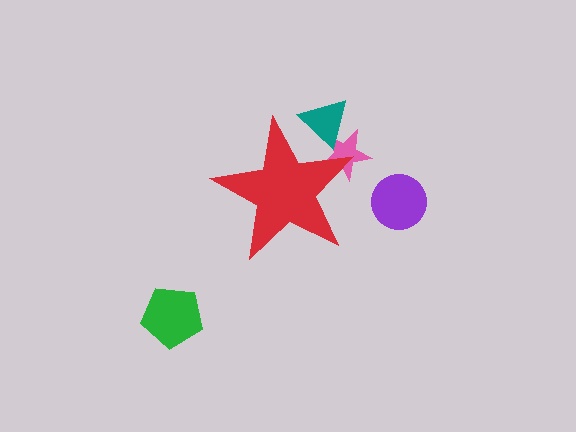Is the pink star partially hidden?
Yes, the pink star is partially hidden behind the red star.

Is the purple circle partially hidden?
No, the purple circle is fully visible.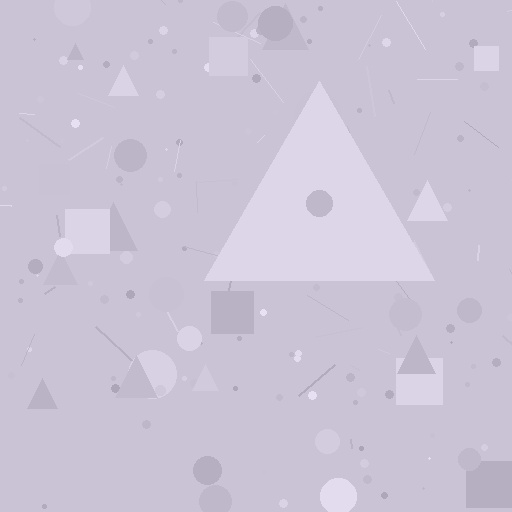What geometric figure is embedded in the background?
A triangle is embedded in the background.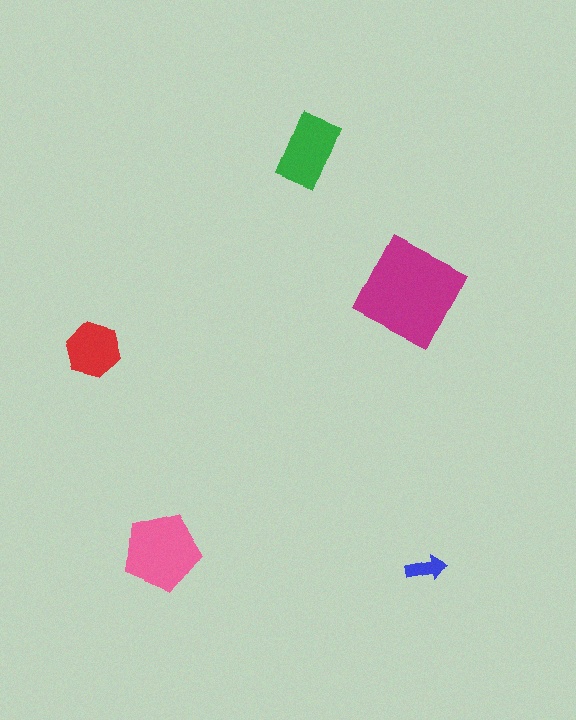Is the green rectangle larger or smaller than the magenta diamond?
Smaller.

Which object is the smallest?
The blue arrow.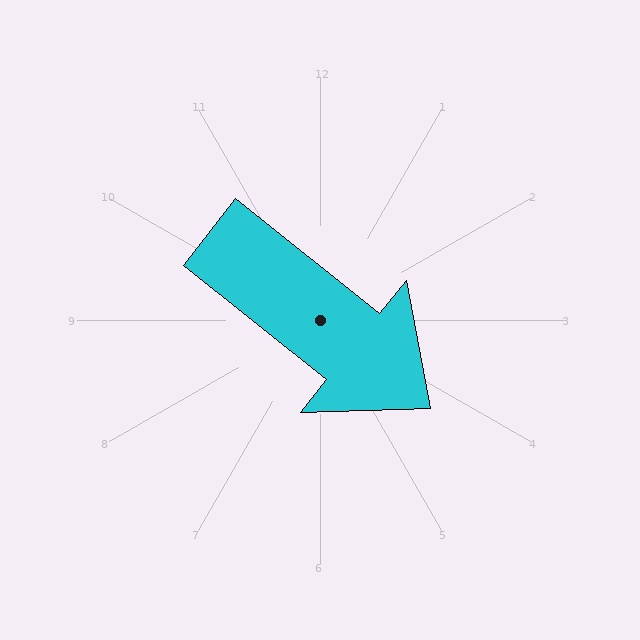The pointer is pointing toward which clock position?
Roughly 4 o'clock.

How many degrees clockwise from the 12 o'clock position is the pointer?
Approximately 129 degrees.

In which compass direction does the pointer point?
Southeast.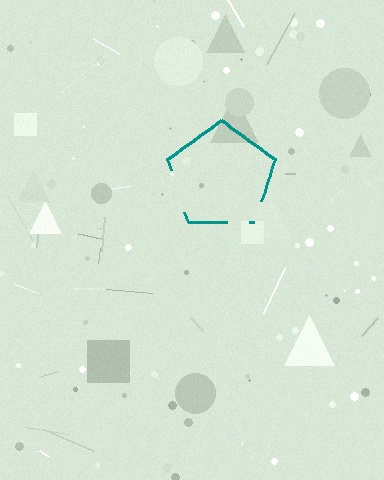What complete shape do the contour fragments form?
The contour fragments form a pentagon.